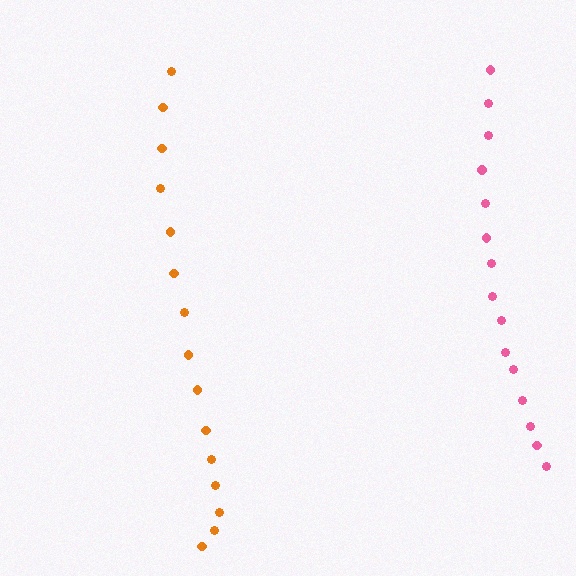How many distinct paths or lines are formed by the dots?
There are 2 distinct paths.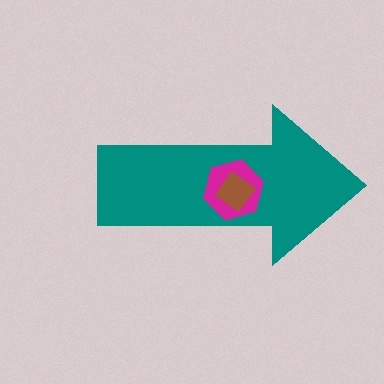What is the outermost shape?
The teal arrow.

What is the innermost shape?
The brown diamond.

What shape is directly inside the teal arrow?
The magenta hexagon.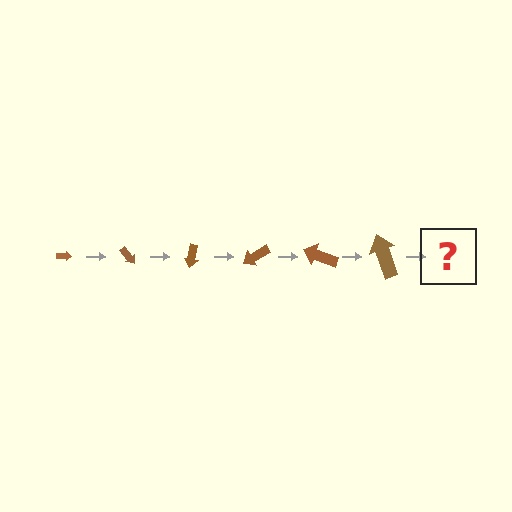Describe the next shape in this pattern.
It should be an arrow, larger than the previous one and rotated 300 degrees from the start.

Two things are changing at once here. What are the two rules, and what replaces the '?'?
The two rules are that the arrow grows larger each step and it rotates 50 degrees each step. The '?' should be an arrow, larger than the previous one and rotated 300 degrees from the start.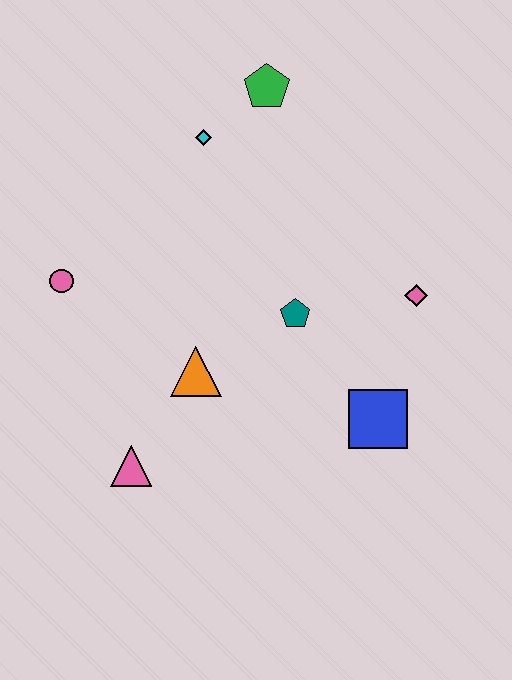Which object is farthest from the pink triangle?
The green pentagon is farthest from the pink triangle.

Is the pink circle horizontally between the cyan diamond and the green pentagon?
No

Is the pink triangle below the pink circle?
Yes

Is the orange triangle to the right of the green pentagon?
No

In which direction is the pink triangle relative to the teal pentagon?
The pink triangle is to the left of the teal pentagon.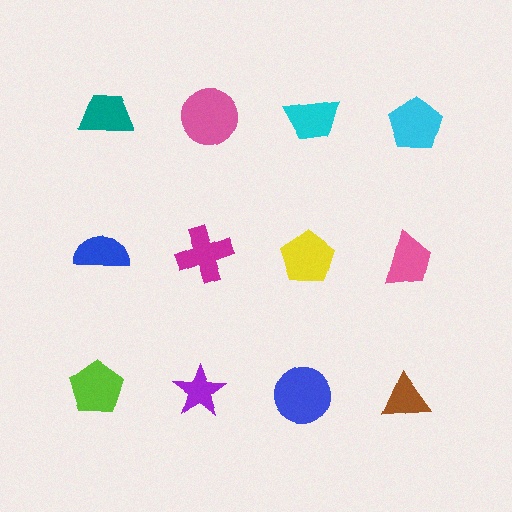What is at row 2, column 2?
A magenta cross.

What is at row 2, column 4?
A pink trapezoid.